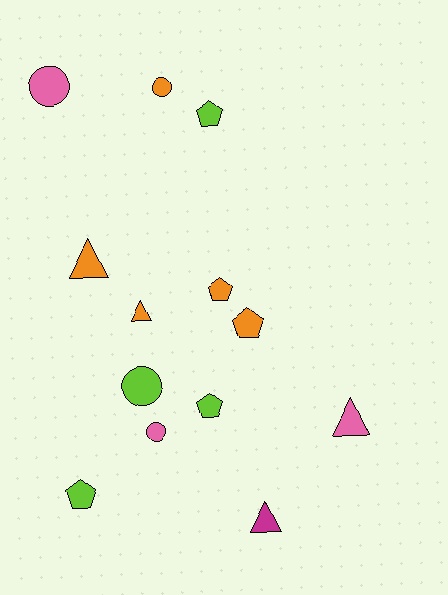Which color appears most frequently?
Orange, with 5 objects.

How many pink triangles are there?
There is 1 pink triangle.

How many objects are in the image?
There are 13 objects.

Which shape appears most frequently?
Pentagon, with 5 objects.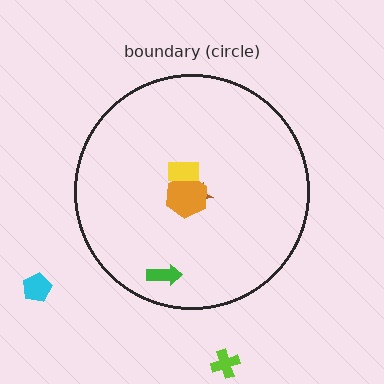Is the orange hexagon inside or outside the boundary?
Inside.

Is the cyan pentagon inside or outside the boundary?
Outside.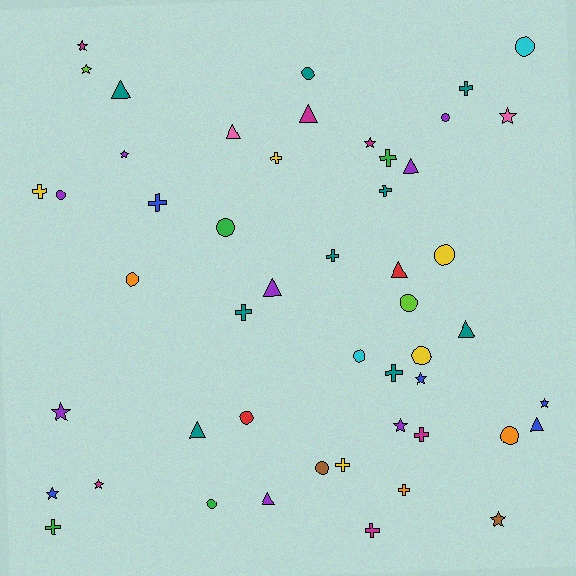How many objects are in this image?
There are 50 objects.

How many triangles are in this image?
There are 10 triangles.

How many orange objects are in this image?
There are 3 orange objects.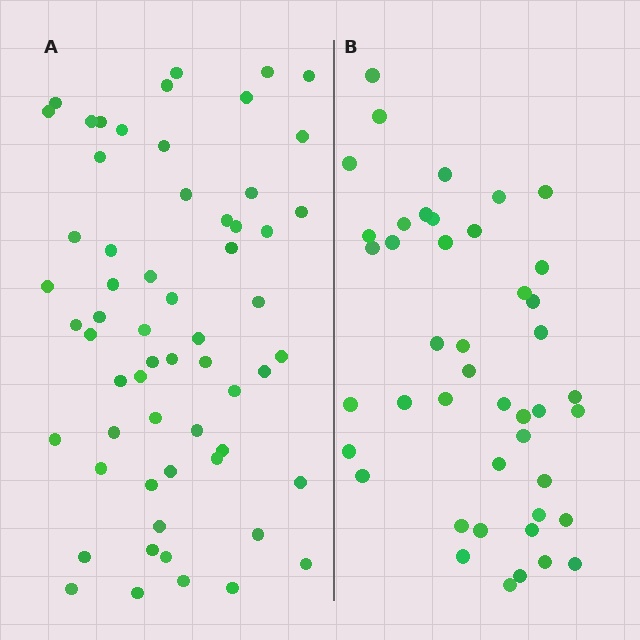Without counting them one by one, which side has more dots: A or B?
Region A (the left region) has more dots.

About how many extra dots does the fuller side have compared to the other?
Region A has approximately 15 more dots than region B.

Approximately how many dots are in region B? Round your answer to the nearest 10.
About 40 dots. (The exact count is 44, which rounds to 40.)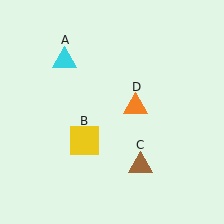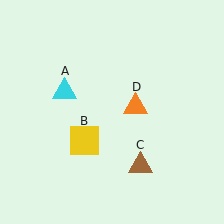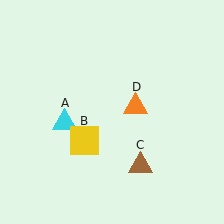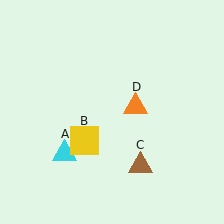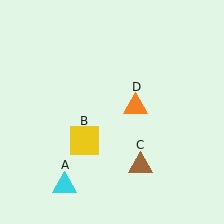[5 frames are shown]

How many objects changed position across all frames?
1 object changed position: cyan triangle (object A).